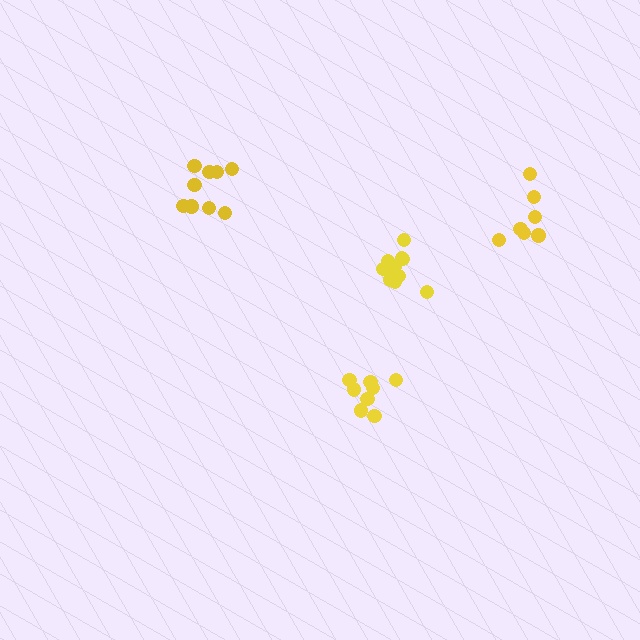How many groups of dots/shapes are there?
There are 4 groups.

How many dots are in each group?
Group 1: 9 dots, Group 2: 8 dots, Group 3: 7 dots, Group 4: 10 dots (34 total).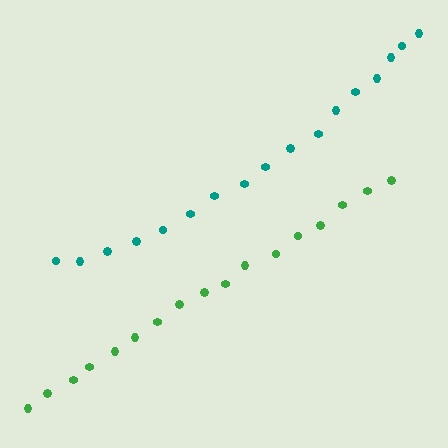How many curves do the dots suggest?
There are 2 distinct paths.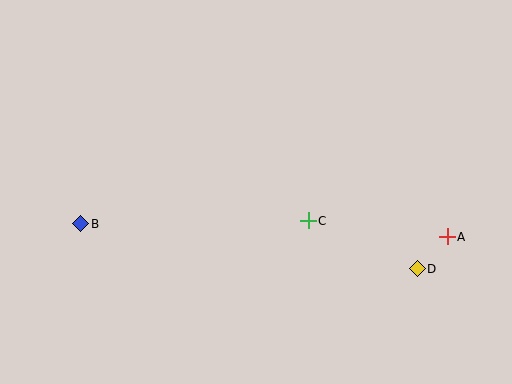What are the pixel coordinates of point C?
Point C is at (308, 221).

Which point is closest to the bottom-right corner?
Point D is closest to the bottom-right corner.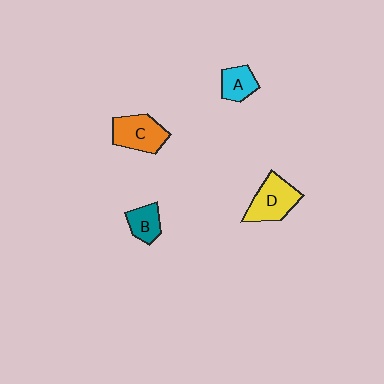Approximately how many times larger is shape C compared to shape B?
Approximately 1.6 times.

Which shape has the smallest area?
Shape B (teal).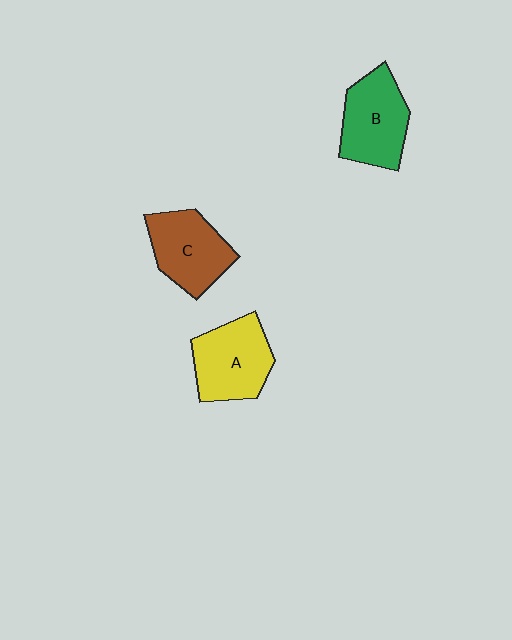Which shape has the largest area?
Shape A (yellow).